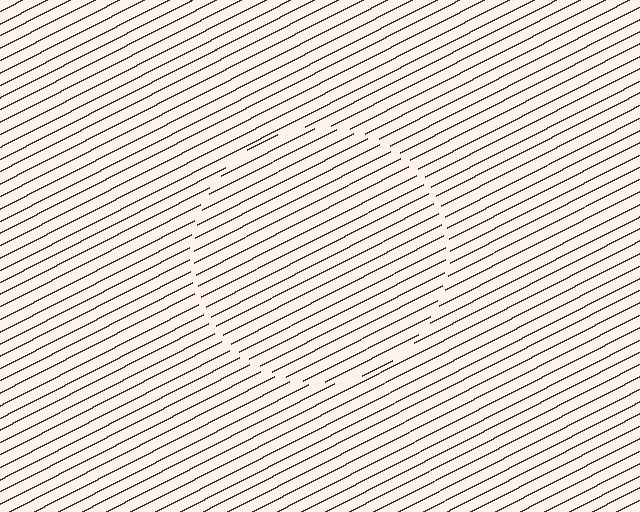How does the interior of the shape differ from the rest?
The interior of the shape contains the same grating, shifted by half a period — the contour is defined by the phase discontinuity where line-ends from the inner and outer gratings abut.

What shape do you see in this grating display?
An illusory circle. The interior of the shape contains the same grating, shifted by half a period — the contour is defined by the phase discontinuity where line-ends from the inner and outer gratings abut.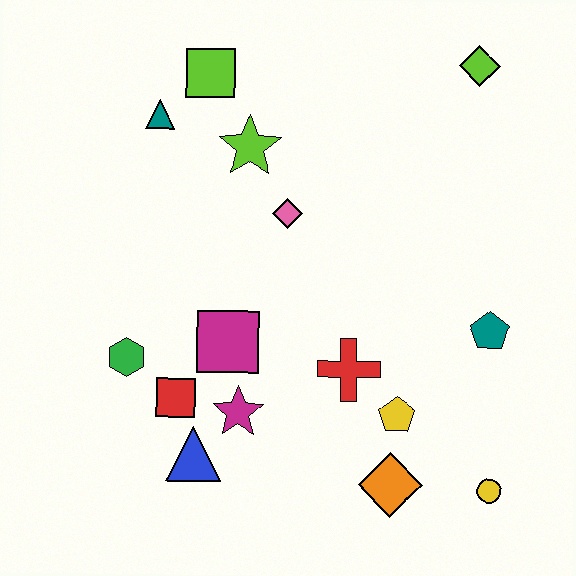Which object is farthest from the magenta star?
The lime diamond is farthest from the magenta star.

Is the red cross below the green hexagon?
Yes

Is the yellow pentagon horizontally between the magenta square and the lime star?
No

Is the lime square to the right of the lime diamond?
No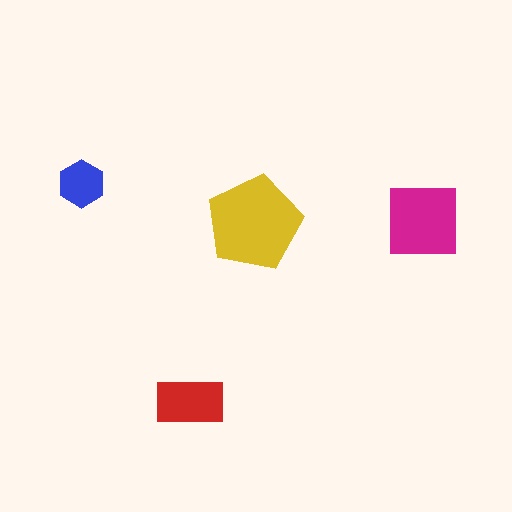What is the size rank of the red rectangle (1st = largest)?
3rd.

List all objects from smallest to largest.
The blue hexagon, the red rectangle, the magenta square, the yellow pentagon.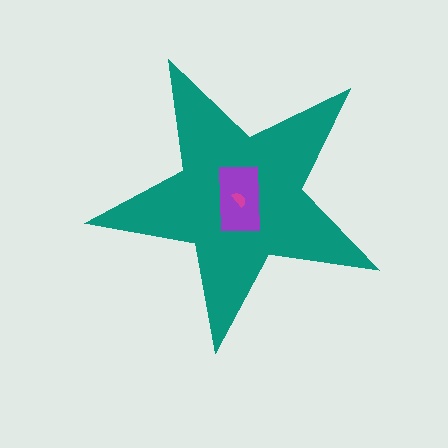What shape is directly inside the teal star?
The purple rectangle.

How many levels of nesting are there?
3.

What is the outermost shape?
The teal star.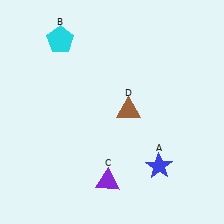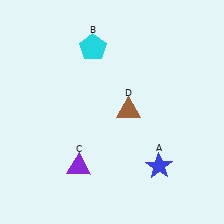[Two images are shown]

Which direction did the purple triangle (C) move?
The purple triangle (C) moved left.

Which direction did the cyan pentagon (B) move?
The cyan pentagon (B) moved right.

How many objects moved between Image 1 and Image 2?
2 objects moved between the two images.